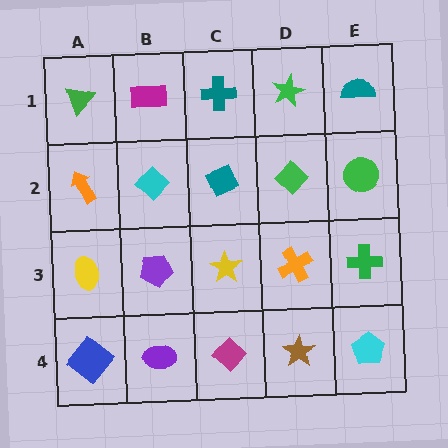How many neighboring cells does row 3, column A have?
3.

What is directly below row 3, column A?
A blue diamond.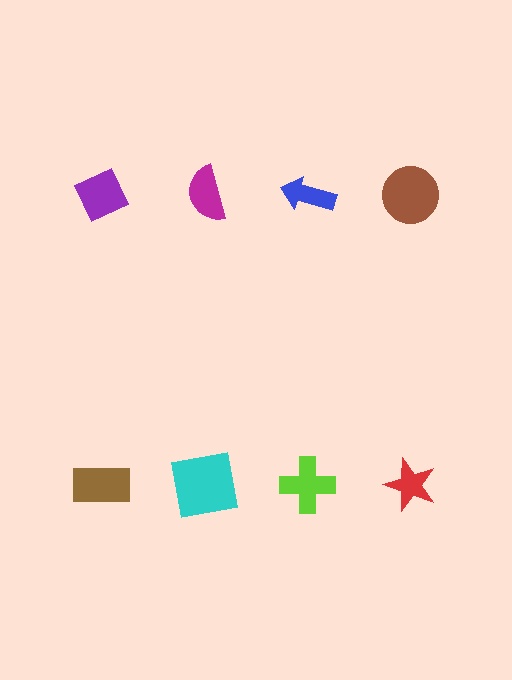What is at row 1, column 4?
A brown circle.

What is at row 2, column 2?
A cyan square.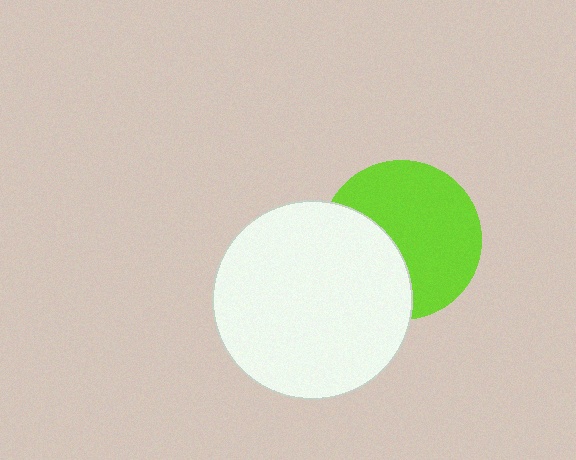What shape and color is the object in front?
The object in front is a white circle.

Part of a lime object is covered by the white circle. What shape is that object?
It is a circle.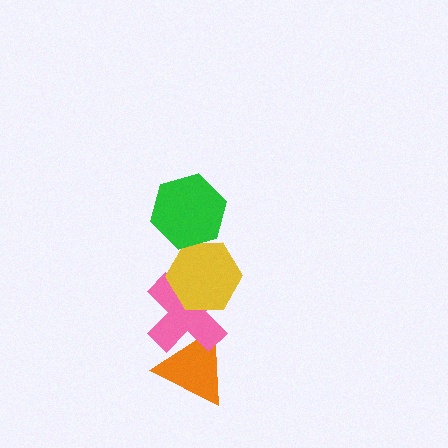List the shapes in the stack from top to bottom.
From top to bottom: the green hexagon, the yellow hexagon, the pink cross, the orange triangle.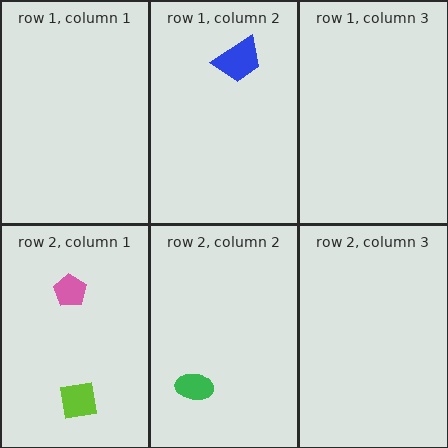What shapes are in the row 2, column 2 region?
The green ellipse.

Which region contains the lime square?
The row 2, column 1 region.